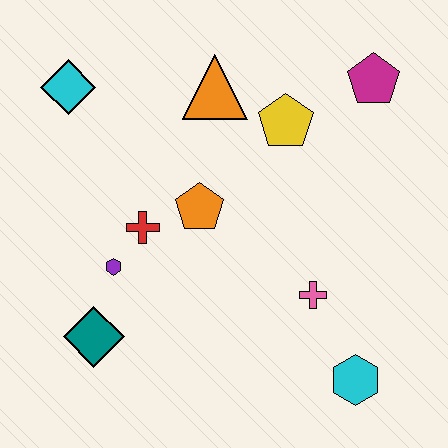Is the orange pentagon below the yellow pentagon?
Yes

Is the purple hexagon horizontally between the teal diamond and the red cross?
Yes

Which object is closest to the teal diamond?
The purple hexagon is closest to the teal diamond.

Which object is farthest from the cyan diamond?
The cyan hexagon is farthest from the cyan diamond.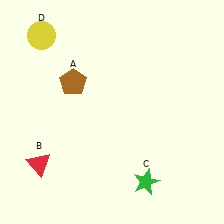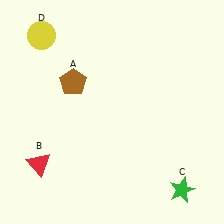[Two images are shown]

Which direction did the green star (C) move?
The green star (C) moved right.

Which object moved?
The green star (C) moved right.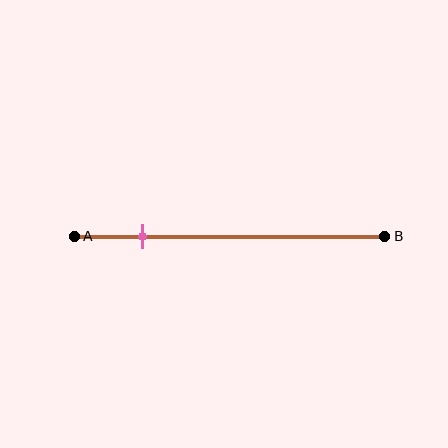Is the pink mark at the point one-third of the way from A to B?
No, the mark is at about 20% from A, not at the 33% one-third point.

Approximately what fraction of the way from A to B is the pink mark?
The pink mark is approximately 20% of the way from A to B.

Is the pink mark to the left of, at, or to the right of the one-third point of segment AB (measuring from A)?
The pink mark is to the left of the one-third point of segment AB.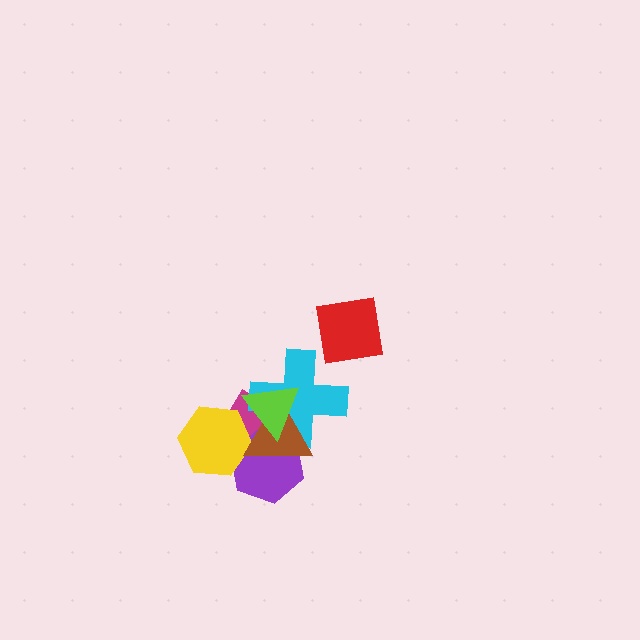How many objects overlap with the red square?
0 objects overlap with the red square.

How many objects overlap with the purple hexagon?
5 objects overlap with the purple hexagon.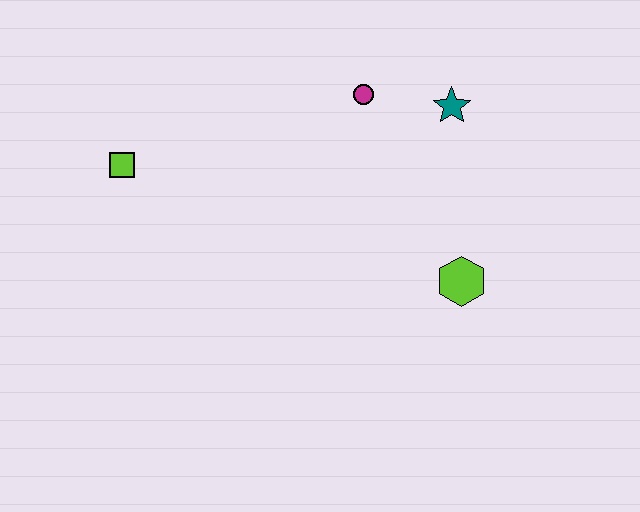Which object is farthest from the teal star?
The lime square is farthest from the teal star.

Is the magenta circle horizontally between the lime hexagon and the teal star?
No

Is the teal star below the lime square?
No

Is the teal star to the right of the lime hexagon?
No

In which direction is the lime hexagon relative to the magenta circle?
The lime hexagon is below the magenta circle.